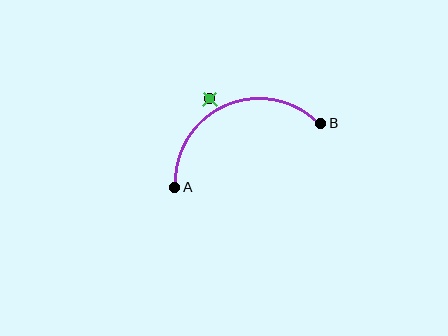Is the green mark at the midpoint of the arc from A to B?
No — the green mark does not lie on the arc at all. It sits slightly outside the curve.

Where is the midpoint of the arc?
The arc midpoint is the point on the curve farthest from the straight line joining A and B. It sits above that line.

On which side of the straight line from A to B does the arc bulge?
The arc bulges above the straight line connecting A and B.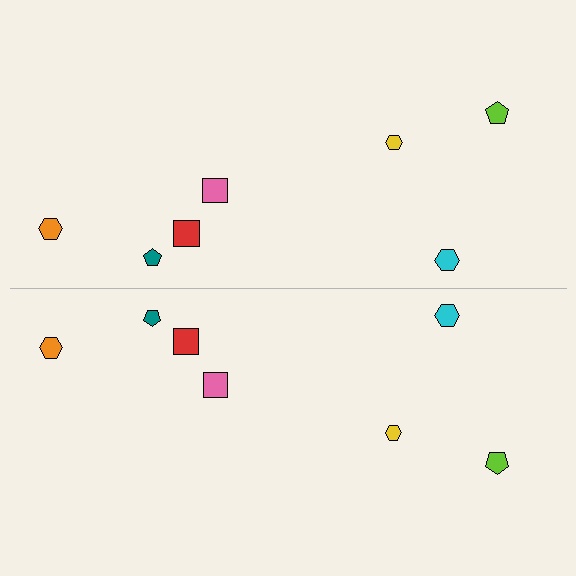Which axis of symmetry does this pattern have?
The pattern has a horizontal axis of symmetry running through the center of the image.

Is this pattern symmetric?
Yes, this pattern has bilateral (reflection) symmetry.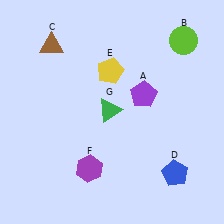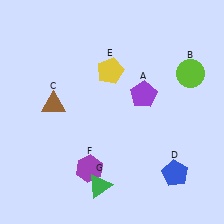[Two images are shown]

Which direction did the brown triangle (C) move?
The brown triangle (C) moved down.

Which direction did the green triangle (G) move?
The green triangle (G) moved down.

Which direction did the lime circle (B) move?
The lime circle (B) moved down.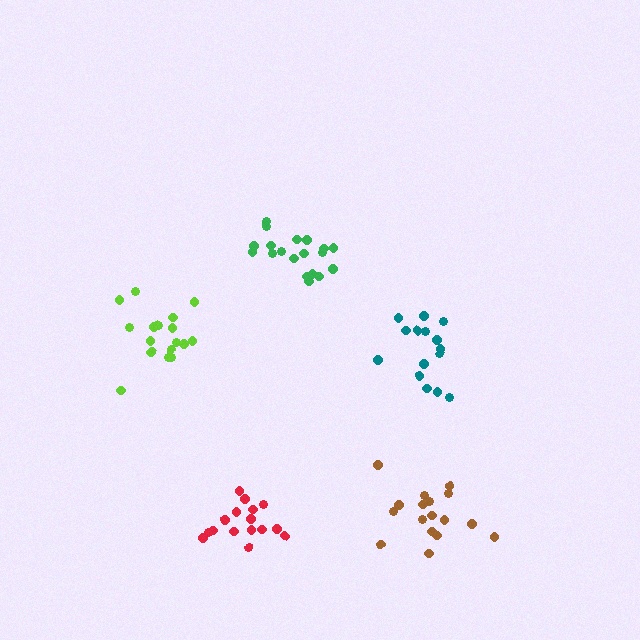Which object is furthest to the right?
The brown cluster is rightmost.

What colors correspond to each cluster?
The clusters are colored: red, teal, lime, green, brown.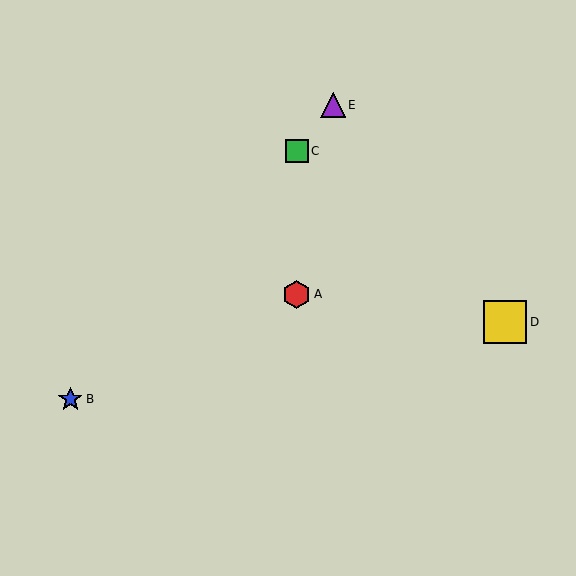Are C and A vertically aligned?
Yes, both are at x≈297.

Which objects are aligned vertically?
Objects A, C are aligned vertically.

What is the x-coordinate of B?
Object B is at x≈70.